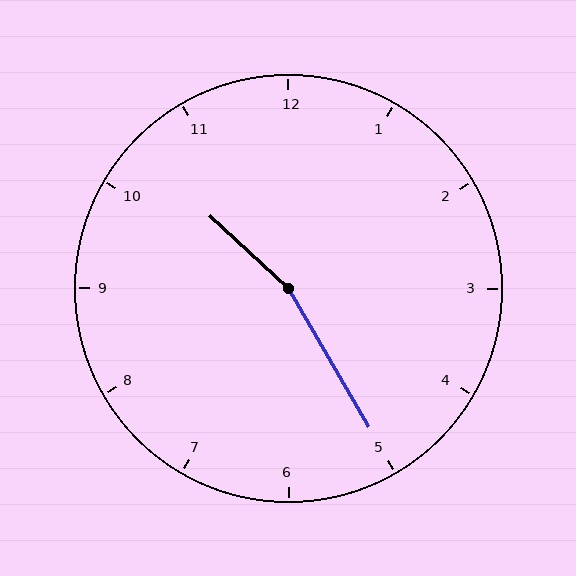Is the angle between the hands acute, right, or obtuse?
It is obtuse.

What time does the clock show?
10:25.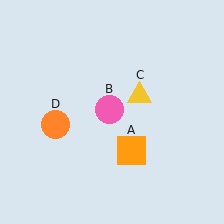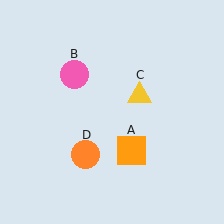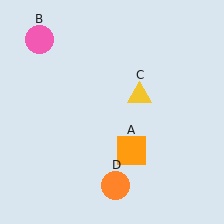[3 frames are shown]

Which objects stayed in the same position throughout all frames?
Orange square (object A) and yellow triangle (object C) remained stationary.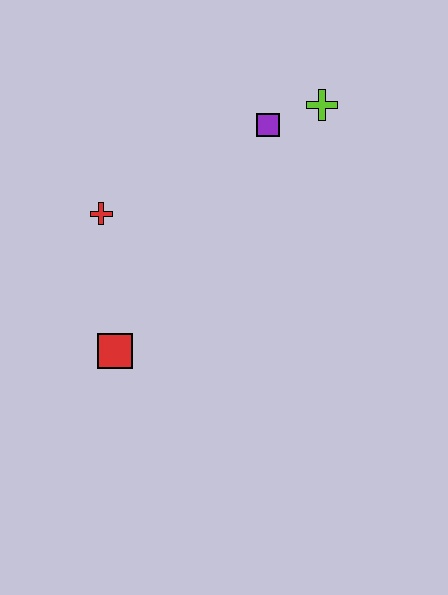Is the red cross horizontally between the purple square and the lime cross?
No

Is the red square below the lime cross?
Yes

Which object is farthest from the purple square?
The red square is farthest from the purple square.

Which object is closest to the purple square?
The lime cross is closest to the purple square.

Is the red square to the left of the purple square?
Yes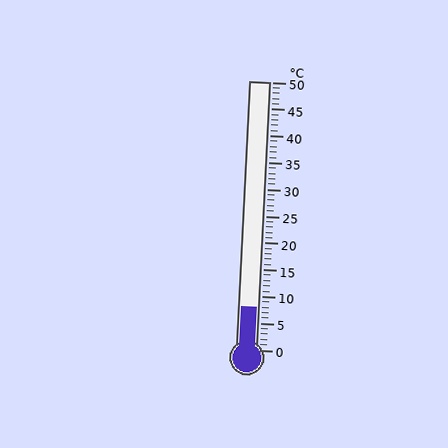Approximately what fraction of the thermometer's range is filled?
The thermometer is filled to approximately 15% of its range.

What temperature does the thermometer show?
The thermometer shows approximately 8°C.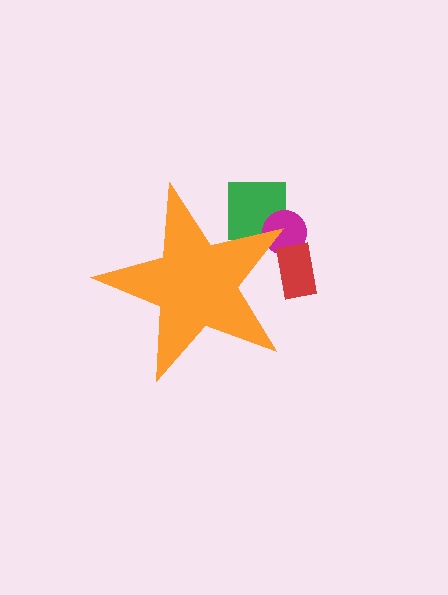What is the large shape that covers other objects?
An orange star.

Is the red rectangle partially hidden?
Yes, the red rectangle is partially hidden behind the orange star.